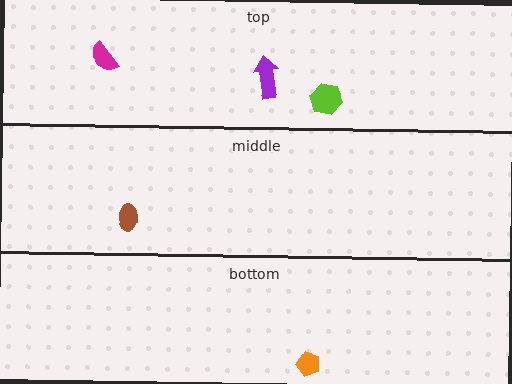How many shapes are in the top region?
3.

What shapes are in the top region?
The lime hexagon, the purple arrow, the magenta semicircle.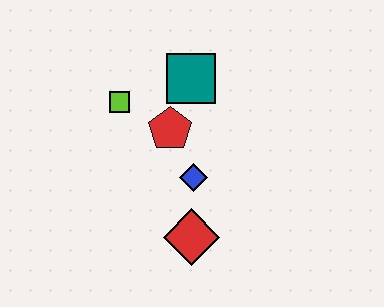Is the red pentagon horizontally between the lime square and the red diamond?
Yes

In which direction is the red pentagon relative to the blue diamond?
The red pentagon is above the blue diamond.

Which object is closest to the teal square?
The red pentagon is closest to the teal square.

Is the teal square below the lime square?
No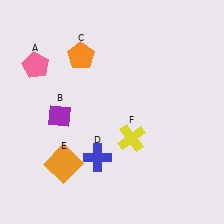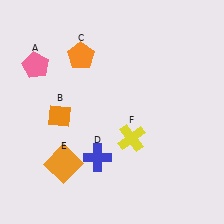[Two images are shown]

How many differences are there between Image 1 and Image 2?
There is 1 difference between the two images.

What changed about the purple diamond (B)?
In Image 1, B is purple. In Image 2, it changed to orange.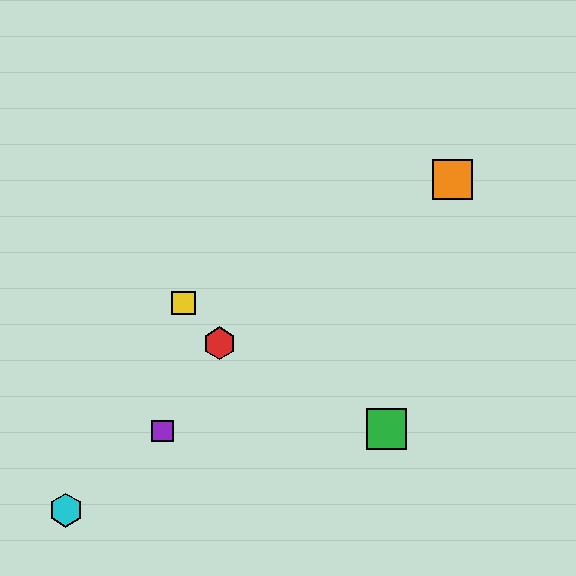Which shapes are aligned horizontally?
The blue hexagon, the orange square are aligned horizontally.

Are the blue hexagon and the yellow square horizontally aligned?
No, the blue hexagon is at y≈180 and the yellow square is at y≈303.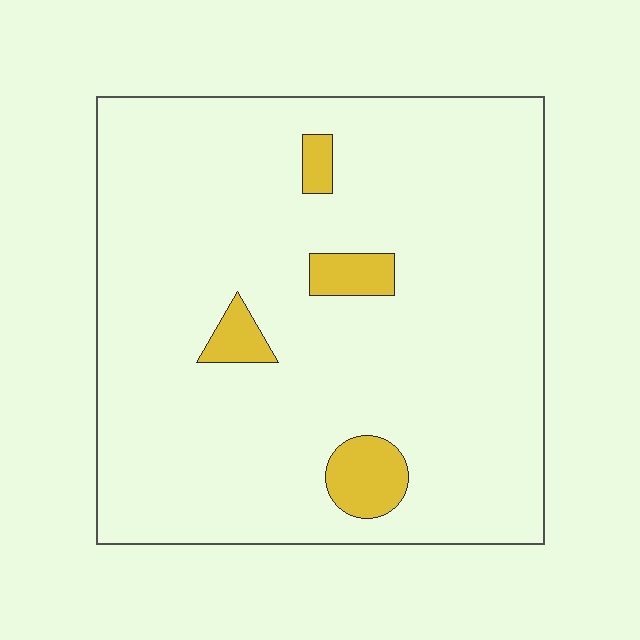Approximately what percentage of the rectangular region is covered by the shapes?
Approximately 5%.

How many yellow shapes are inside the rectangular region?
4.